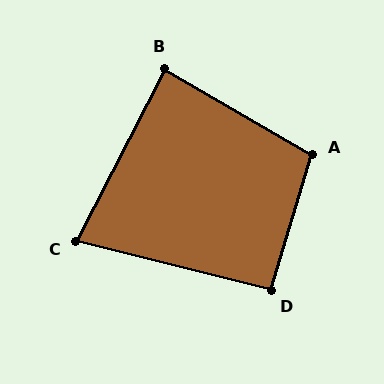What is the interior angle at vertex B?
Approximately 87 degrees (approximately right).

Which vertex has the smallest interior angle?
C, at approximately 77 degrees.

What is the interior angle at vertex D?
Approximately 93 degrees (approximately right).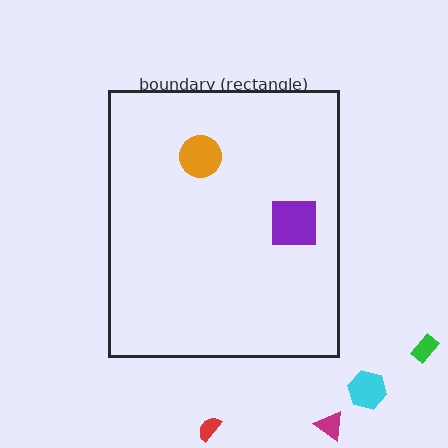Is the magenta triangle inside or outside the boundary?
Outside.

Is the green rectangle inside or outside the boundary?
Outside.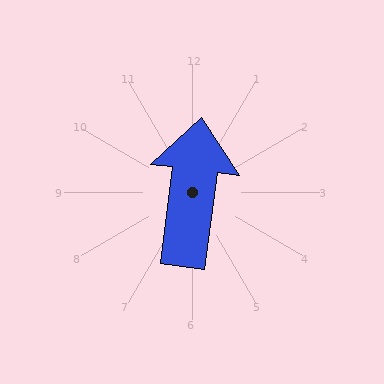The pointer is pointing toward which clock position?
Roughly 12 o'clock.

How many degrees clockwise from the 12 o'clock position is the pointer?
Approximately 7 degrees.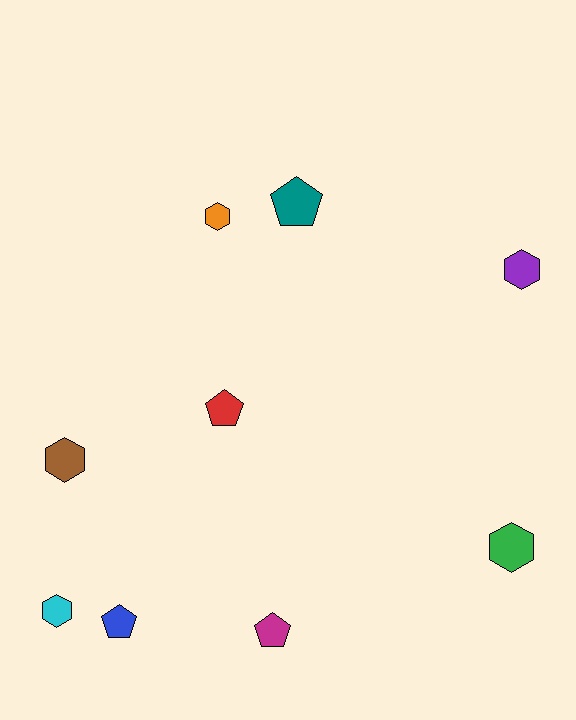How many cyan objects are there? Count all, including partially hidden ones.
There is 1 cyan object.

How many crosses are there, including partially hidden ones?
There are no crosses.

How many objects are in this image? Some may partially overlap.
There are 9 objects.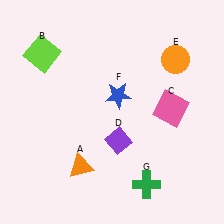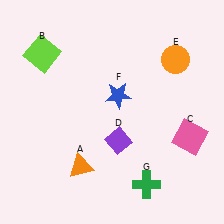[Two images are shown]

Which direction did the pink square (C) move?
The pink square (C) moved down.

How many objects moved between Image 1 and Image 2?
1 object moved between the two images.